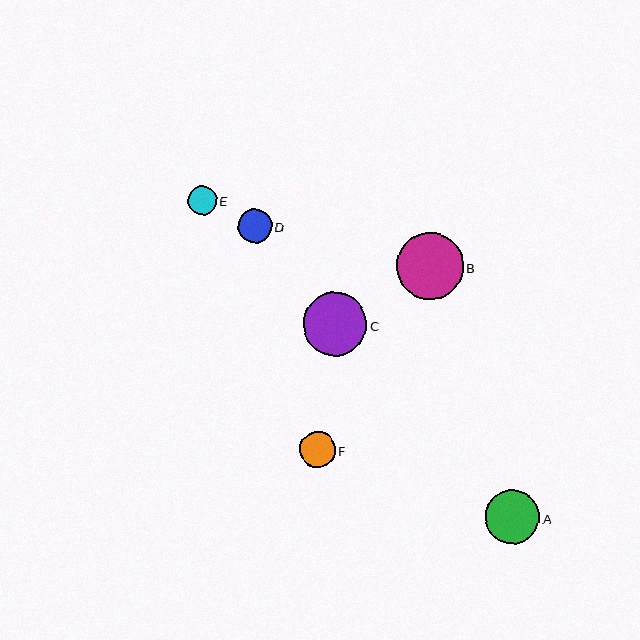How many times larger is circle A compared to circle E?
Circle A is approximately 1.9 times the size of circle E.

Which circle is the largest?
Circle B is the largest with a size of approximately 67 pixels.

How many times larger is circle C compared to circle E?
Circle C is approximately 2.2 times the size of circle E.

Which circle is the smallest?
Circle E is the smallest with a size of approximately 29 pixels.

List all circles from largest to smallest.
From largest to smallest: B, C, A, F, D, E.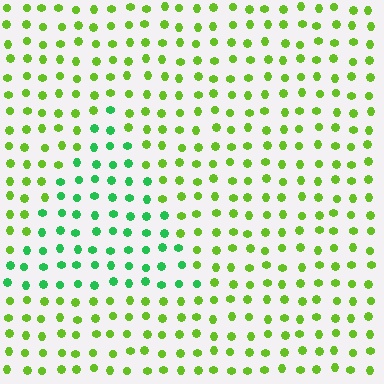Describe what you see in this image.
The image is filled with small lime elements in a uniform arrangement. A triangle-shaped region is visible where the elements are tinted to a slightly different hue, forming a subtle color boundary.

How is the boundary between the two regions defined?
The boundary is defined purely by a slight shift in hue (about 42 degrees). Spacing, size, and orientation are identical on both sides.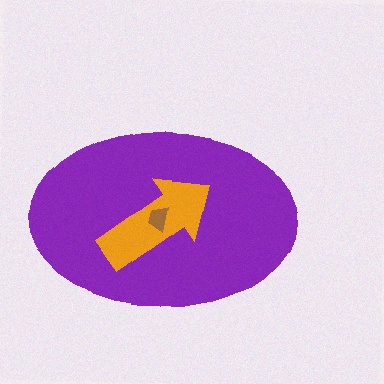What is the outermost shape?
The purple ellipse.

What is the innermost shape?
The brown trapezoid.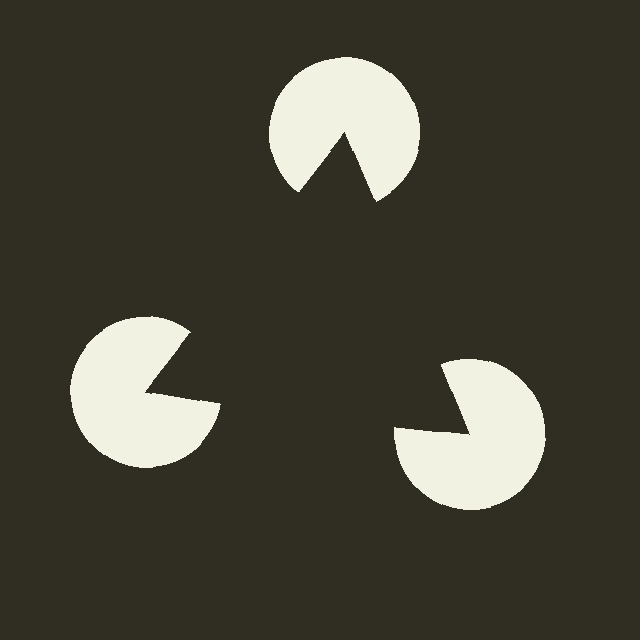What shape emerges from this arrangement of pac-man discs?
An illusory triangle — its edges are inferred from the aligned wedge cuts in the pac-man discs, not physically drawn.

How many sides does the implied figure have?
3 sides.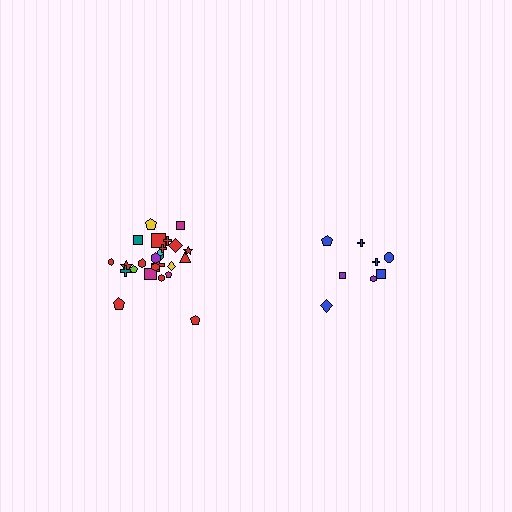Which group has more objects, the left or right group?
The left group.